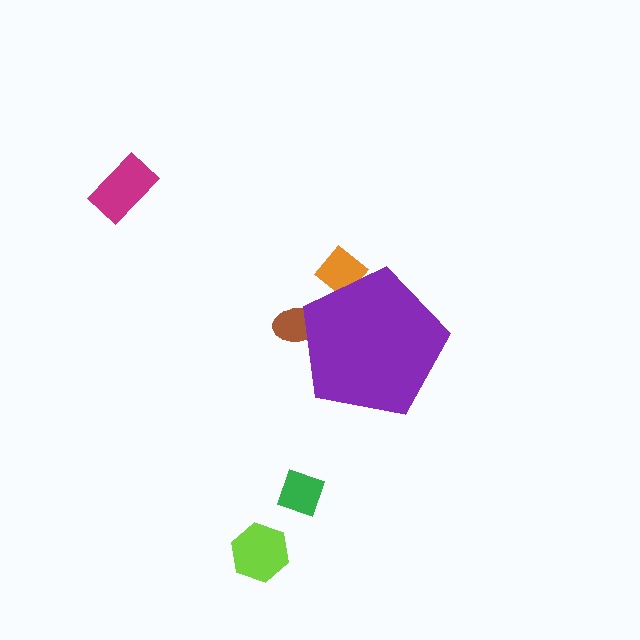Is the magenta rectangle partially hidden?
No, the magenta rectangle is fully visible.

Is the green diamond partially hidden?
No, the green diamond is fully visible.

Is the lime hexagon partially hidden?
No, the lime hexagon is fully visible.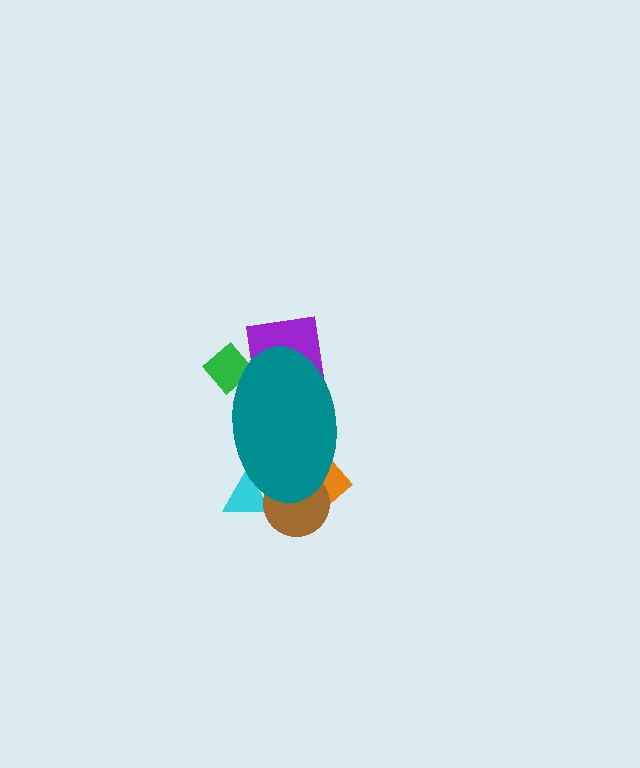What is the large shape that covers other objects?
A teal ellipse.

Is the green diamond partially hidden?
Yes, the green diamond is partially hidden behind the teal ellipse.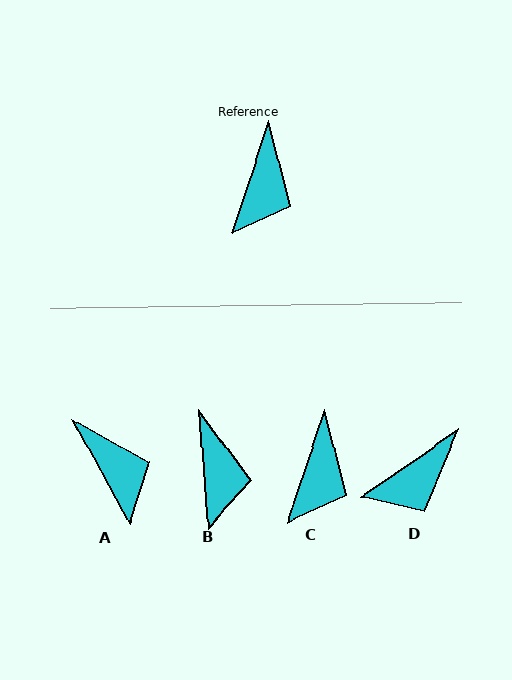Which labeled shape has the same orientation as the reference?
C.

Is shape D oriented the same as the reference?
No, it is off by about 37 degrees.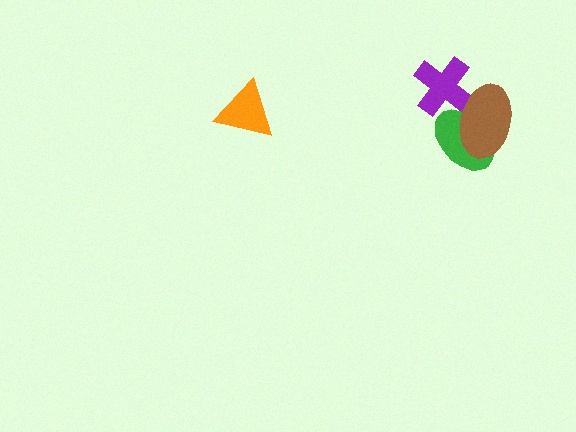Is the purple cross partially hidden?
Yes, it is partially covered by another shape.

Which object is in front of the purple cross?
The brown ellipse is in front of the purple cross.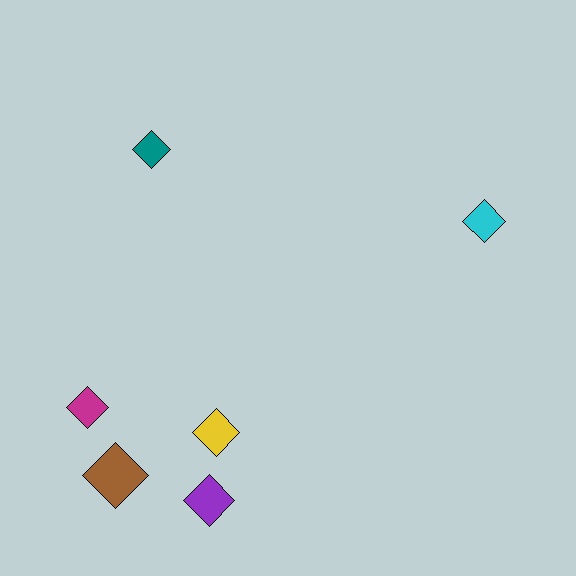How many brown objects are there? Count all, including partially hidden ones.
There is 1 brown object.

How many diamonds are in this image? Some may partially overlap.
There are 6 diamonds.